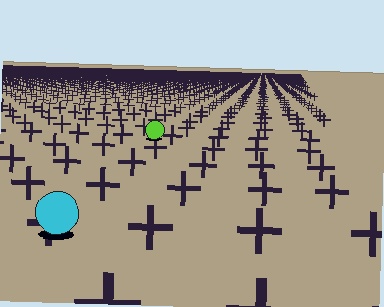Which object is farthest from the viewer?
The lime circle is farthest from the viewer. It appears smaller and the ground texture around it is denser.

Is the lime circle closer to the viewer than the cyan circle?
No. The cyan circle is closer — you can tell from the texture gradient: the ground texture is coarser near it.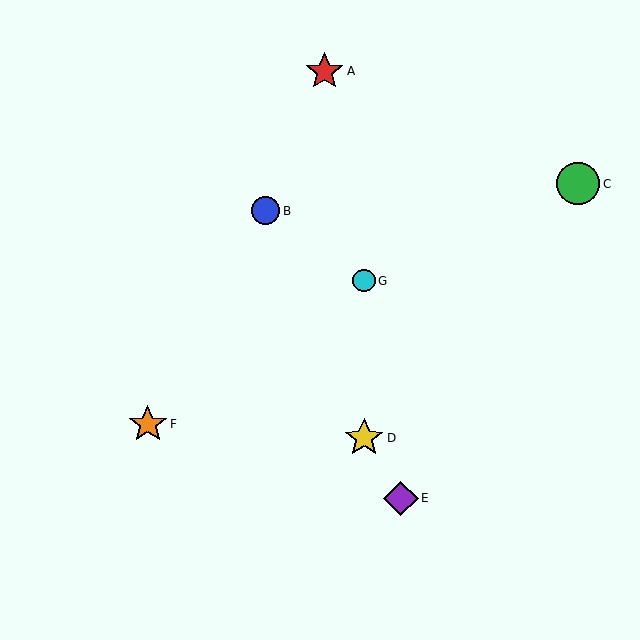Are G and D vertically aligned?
Yes, both are at x≈364.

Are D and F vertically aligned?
No, D is at x≈364 and F is at x≈148.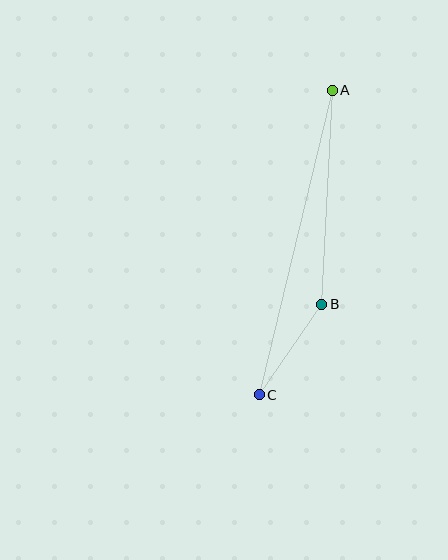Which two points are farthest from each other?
Points A and C are farthest from each other.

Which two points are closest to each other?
Points B and C are closest to each other.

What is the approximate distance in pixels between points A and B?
The distance between A and B is approximately 214 pixels.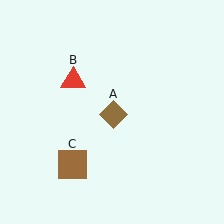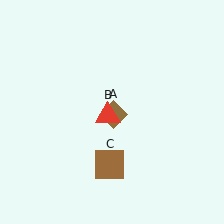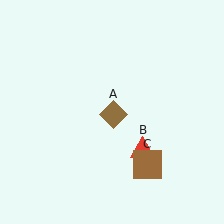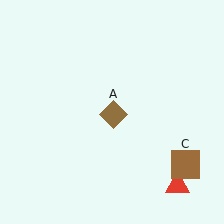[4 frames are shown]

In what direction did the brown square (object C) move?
The brown square (object C) moved right.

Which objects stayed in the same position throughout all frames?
Brown diamond (object A) remained stationary.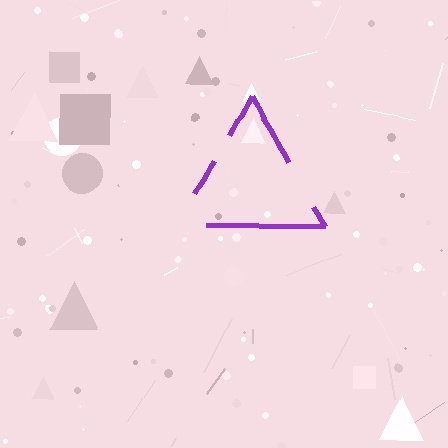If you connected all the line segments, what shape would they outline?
They would outline a triangle.